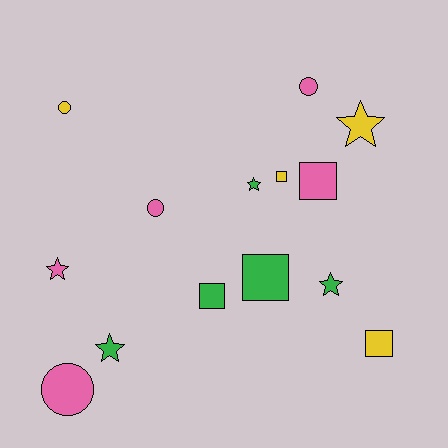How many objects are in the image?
There are 14 objects.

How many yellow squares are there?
There are 2 yellow squares.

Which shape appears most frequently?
Square, with 5 objects.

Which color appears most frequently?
Pink, with 5 objects.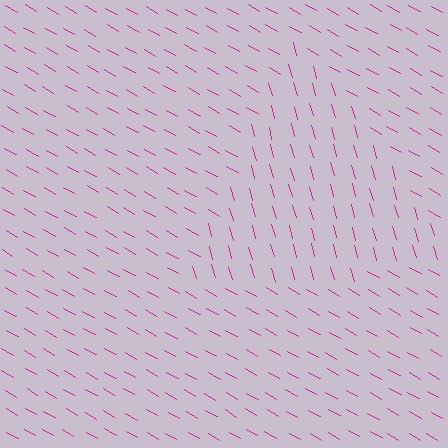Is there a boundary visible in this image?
Yes, there is a texture boundary formed by a change in line orientation.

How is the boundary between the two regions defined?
The boundary is defined purely by a change in line orientation (approximately 45 degrees difference). All lines are the same color and thickness.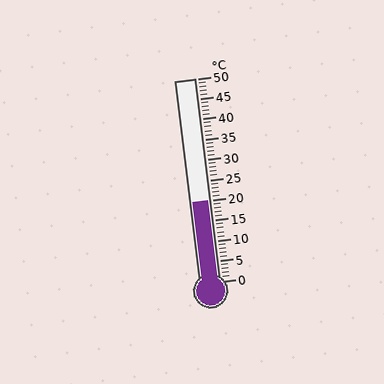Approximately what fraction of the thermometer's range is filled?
The thermometer is filled to approximately 40% of its range.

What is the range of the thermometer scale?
The thermometer scale ranges from 0°C to 50°C.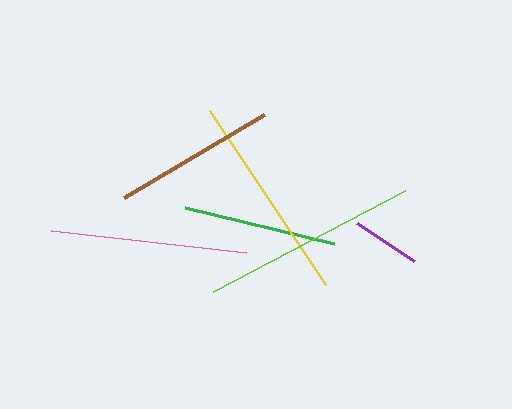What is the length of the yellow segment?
The yellow segment is approximately 209 pixels long.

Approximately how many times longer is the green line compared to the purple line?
The green line is approximately 2.2 times the length of the purple line.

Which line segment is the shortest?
The purple line is the shortest at approximately 68 pixels.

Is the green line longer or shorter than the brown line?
The brown line is longer than the green line.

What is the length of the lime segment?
The lime segment is approximately 217 pixels long.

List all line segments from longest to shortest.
From longest to shortest: lime, yellow, pink, brown, green, purple.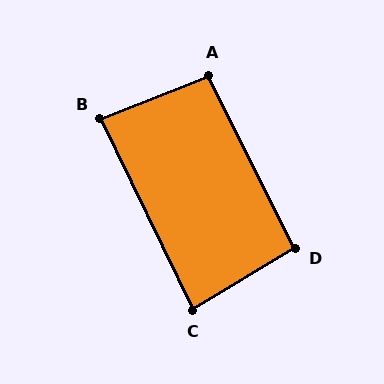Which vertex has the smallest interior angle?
C, at approximately 85 degrees.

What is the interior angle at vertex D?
Approximately 94 degrees (approximately right).